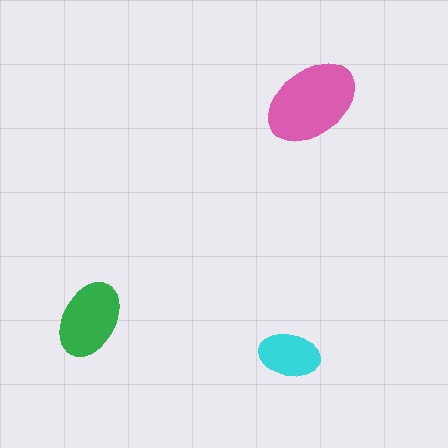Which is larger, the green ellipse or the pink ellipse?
The pink one.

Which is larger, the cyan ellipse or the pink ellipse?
The pink one.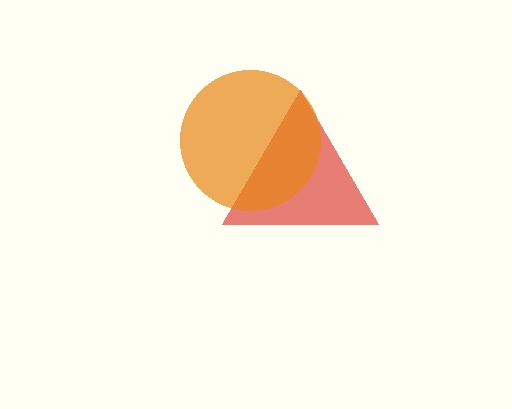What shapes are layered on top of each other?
The layered shapes are: a red triangle, an orange circle.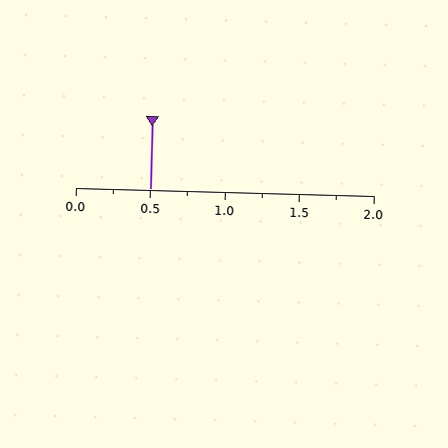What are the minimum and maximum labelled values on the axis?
The axis runs from 0.0 to 2.0.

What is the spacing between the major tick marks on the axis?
The major ticks are spaced 0.5 apart.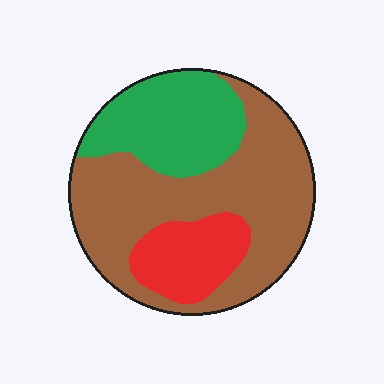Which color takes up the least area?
Red, at roughly 15%.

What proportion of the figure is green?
Green takes up between a quarter and a half of the figure.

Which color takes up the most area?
Brown, at roughly 55%.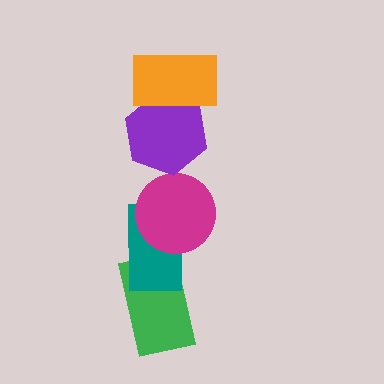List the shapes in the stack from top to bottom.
From top to bottom: the orange rectangle, the purple hexagon, the magenta circle, the teal rectangle, the green rectangle.